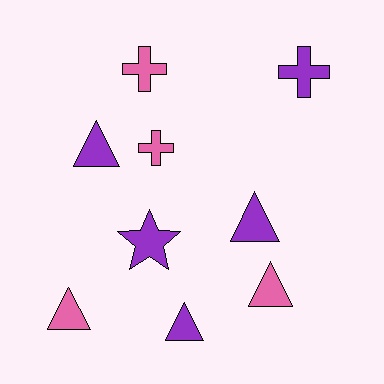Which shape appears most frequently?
Triangle, with 5 objects.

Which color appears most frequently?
Purple, with 5 objects.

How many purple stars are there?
There is 1 purple star.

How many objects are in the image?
There are 9 objects.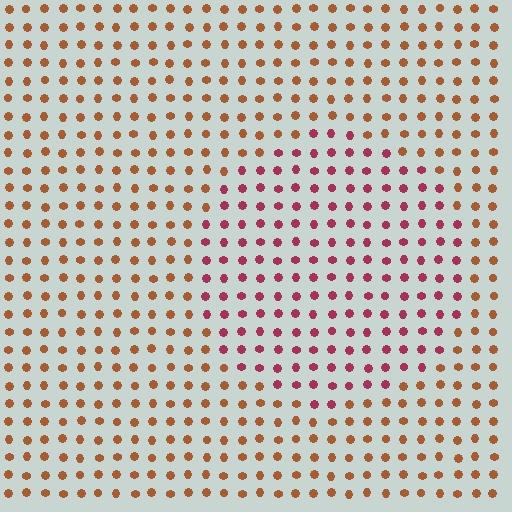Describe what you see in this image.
The image is filled with small brown elements in a uniform arrangement. A circle-shaped region is visible where the elements are tinted to a slightly different hue, forming a subtle color boundary.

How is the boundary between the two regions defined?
The boundary is defined purely by a slight shift in hue (about 43 degrees). Spacing, size, and orientation are identical on both sides.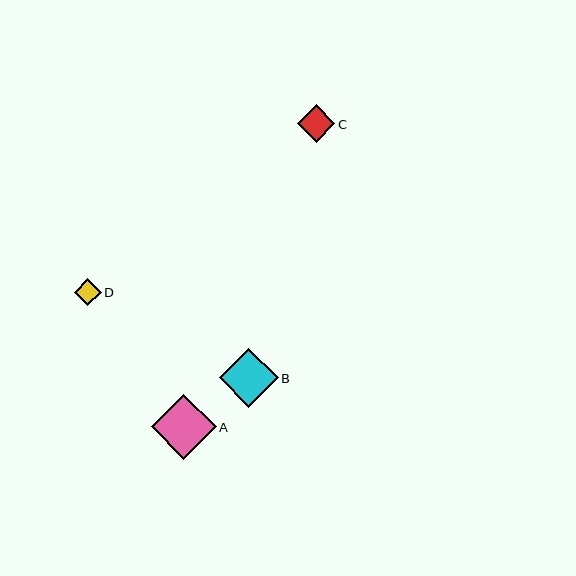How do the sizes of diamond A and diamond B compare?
Diamond A and diamond B are approximately the same size.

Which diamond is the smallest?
Diamond D is the smallest with a size of approximately 27 pixels.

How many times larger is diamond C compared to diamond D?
Diamond C is approximately 1.4 times the size of diamond D.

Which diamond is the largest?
Diamond A is the largest with a size of approximately 65 pixels.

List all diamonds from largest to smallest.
From largest to smallest: A, B, C, D.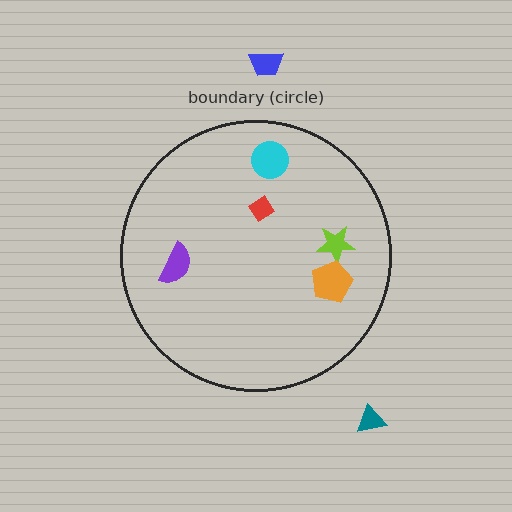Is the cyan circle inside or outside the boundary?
Inside.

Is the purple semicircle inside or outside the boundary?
Inside.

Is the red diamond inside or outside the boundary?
Inside.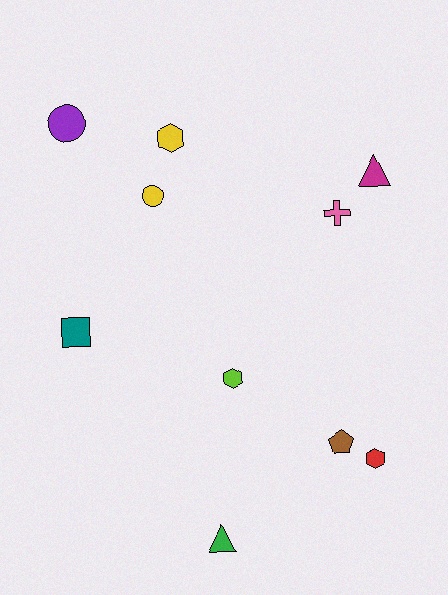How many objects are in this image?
There are 10 objects.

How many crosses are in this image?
There is 1 cross.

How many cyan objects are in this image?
There are no cyan objects.